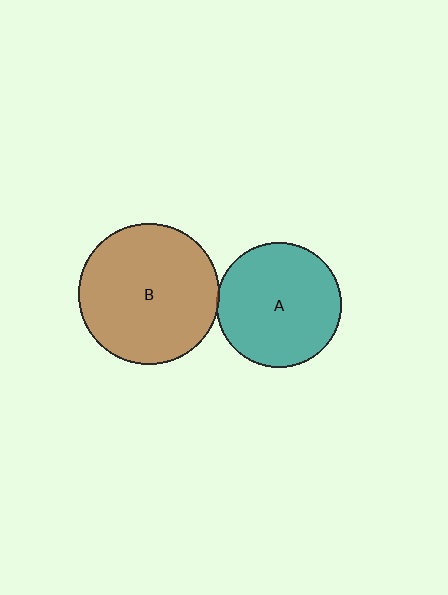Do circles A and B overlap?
Yes.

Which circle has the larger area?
Circle B (brown).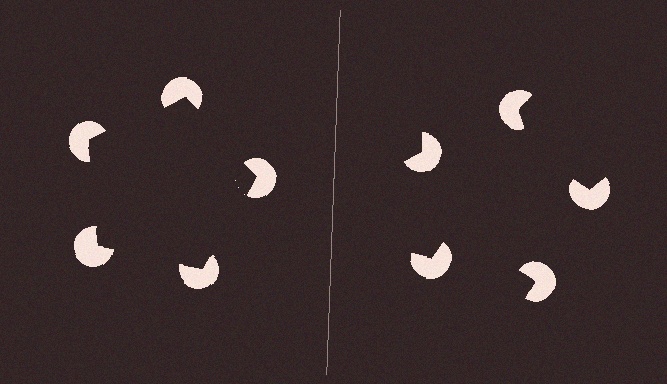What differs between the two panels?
The pac-man discs are positioned identically on both sides; only the wedge orientations differ. On the left they align to a pentagon; on the right they are misaligned.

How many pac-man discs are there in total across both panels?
10 — 5 on each side.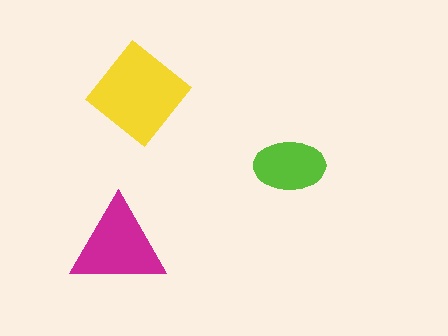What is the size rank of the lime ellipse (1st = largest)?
3rd.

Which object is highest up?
The yellow diamond is topmost.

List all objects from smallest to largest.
The lime ellipse, the magenta triangle, the yellow diamond.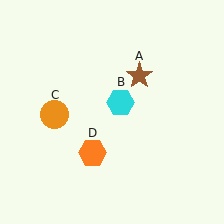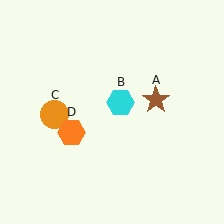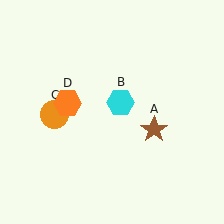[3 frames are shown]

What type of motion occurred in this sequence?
The brown star (object A), orange hexagon (object D) rotated clockwise around the center of the scene.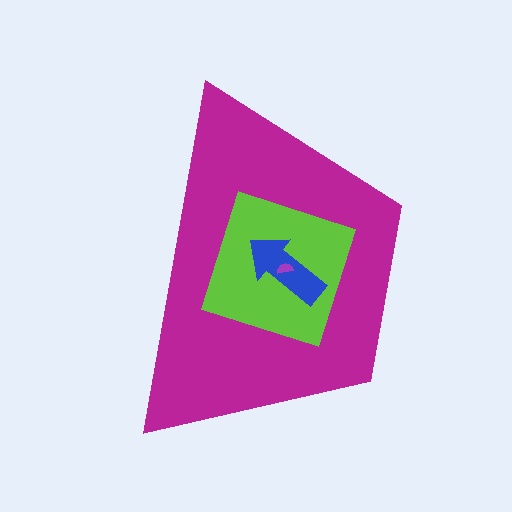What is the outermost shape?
The magenta trapezoid.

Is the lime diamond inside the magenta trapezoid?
Yes.